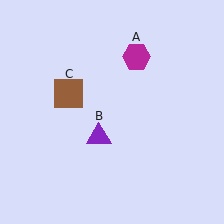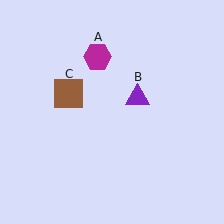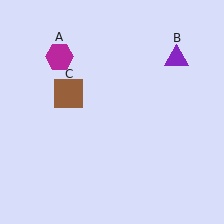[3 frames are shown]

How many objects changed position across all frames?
2 objects changed position: magenta hexagon (object A), purple triangle (object B).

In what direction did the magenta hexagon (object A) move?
The magenta hexagon (object A) moved left.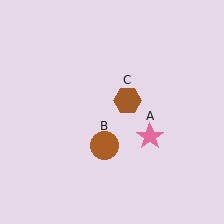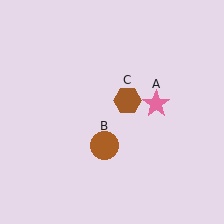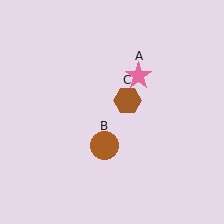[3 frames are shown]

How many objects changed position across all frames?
1 object changed position: pink star (object A).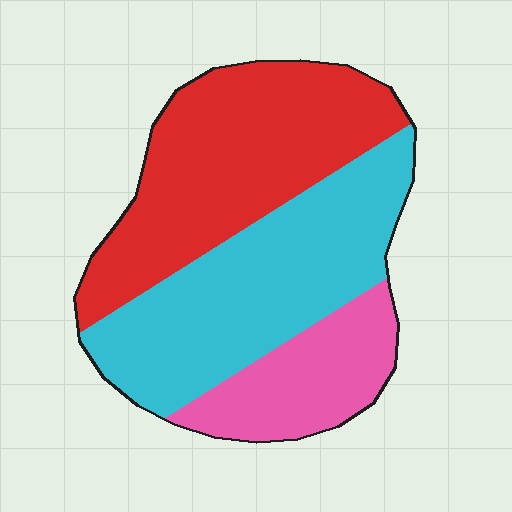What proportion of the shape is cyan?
Cyan covers 40% of the shape.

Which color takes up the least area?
Pink, at roughly 20%.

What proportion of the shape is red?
Red covers 41% of the shape.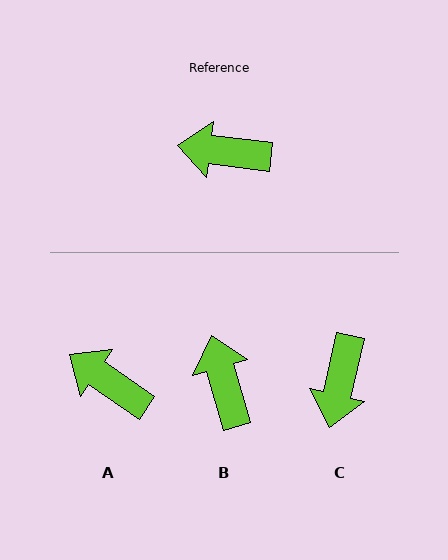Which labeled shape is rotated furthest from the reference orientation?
C, about 84 degrees away.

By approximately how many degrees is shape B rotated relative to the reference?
Approximately 67 degrees clockwise.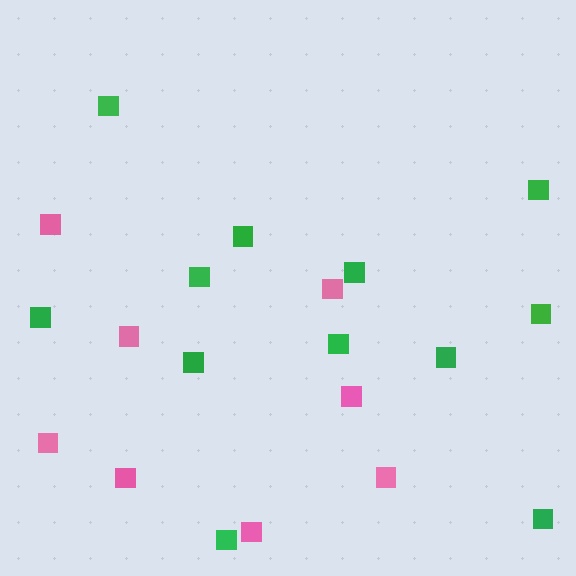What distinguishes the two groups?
There are 2 groups: one group of green squares (12) and one group of pink squares (8).